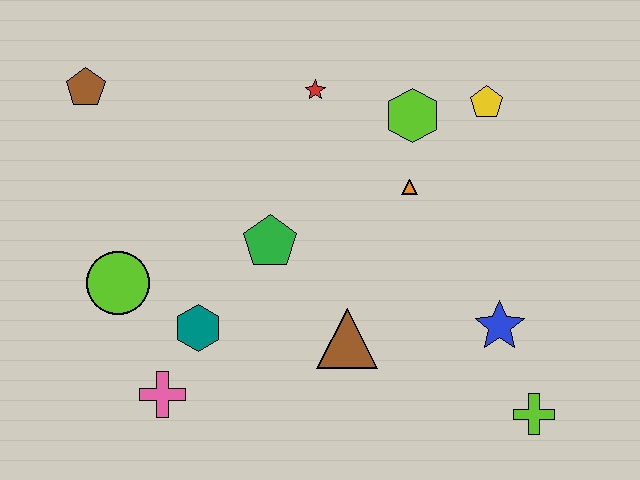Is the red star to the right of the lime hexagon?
No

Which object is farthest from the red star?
The lime cross is farthest from the red star.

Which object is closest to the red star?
The lime hexagon is closest to the red star.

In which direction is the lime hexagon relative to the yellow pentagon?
The lime hexagon is to the left of the yellow pentagon.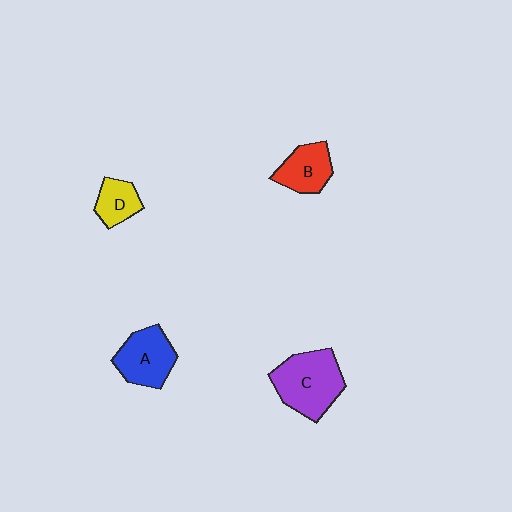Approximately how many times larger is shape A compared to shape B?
Approximately 1.2 times.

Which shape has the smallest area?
Shape D (yellow).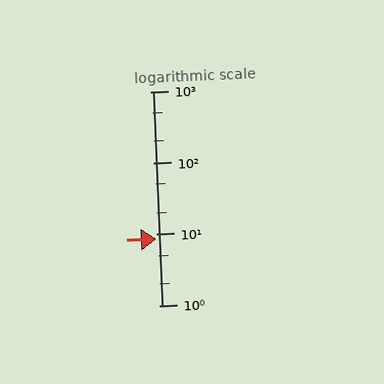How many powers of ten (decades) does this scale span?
The scale spans 3 decades, from 1 to 1000.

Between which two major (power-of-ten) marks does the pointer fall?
The pointer is between 1 and 10.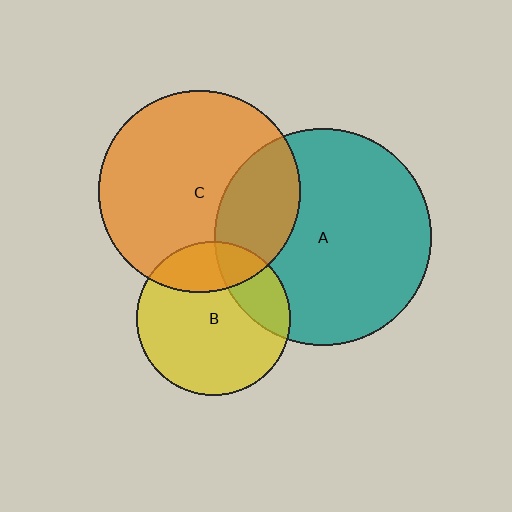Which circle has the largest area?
Circle A (teal).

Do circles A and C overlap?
Yes.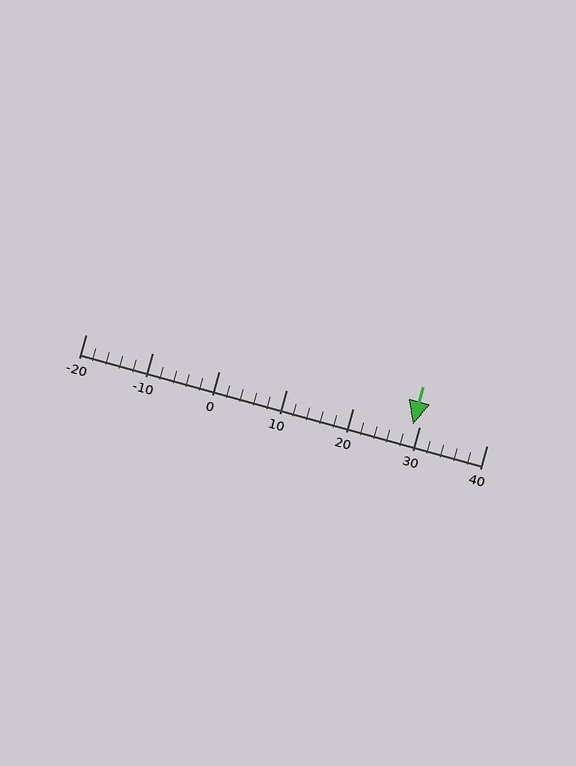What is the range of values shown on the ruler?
The ruler shows values from -20 to 40.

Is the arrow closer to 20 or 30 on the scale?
The arrow is closer to 30.